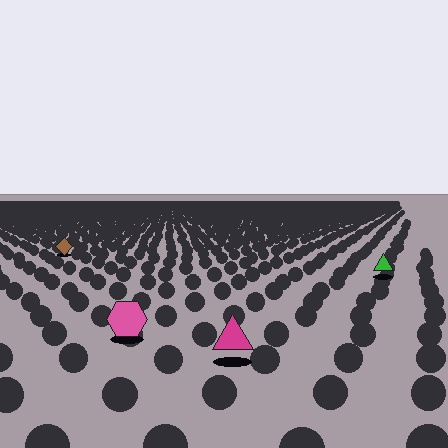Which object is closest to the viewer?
The magenta triangle is closest. The texture marks near it are larger and more spread out.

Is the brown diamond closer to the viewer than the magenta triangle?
No. The magenta triangle is closer — you can tell from the texture gradient: the ground texture is coarser near it.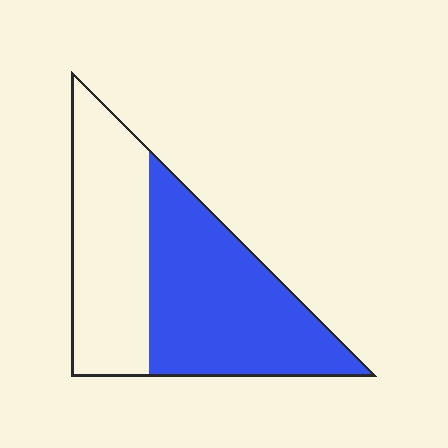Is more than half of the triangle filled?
Yes.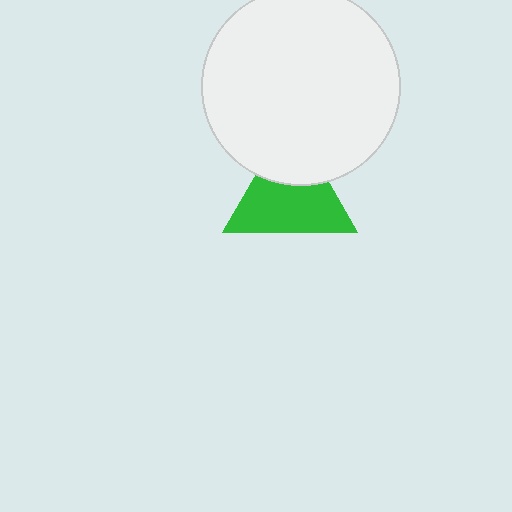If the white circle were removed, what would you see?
You would see the complete green triangle.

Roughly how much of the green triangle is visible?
Most of it is visible (roughly 67%).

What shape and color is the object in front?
The object in front is a white circle.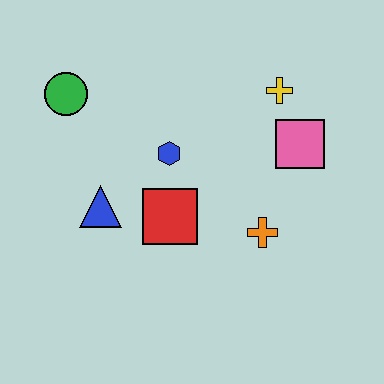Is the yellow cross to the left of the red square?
No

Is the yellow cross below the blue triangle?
No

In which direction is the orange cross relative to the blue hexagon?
The orange cross is to the right of the blue hexagon.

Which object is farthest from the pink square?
The green circle is farthest from the pink square.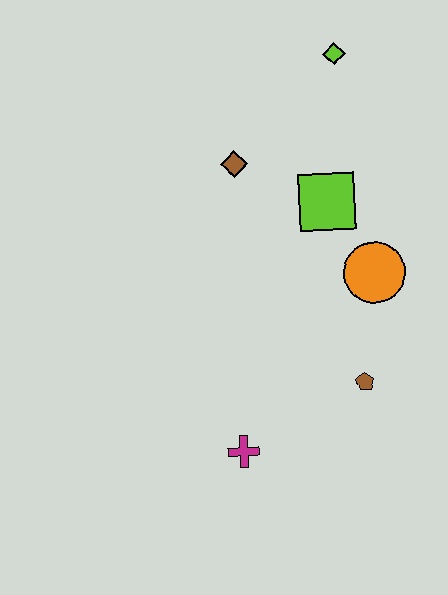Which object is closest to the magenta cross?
The brown pentagon is closest to the magenta cross.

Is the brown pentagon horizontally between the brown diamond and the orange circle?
Yes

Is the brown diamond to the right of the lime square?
No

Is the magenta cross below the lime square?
Yes